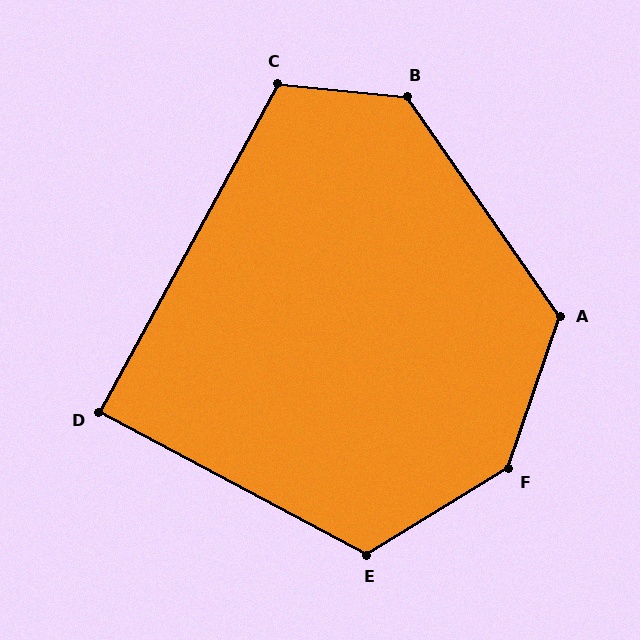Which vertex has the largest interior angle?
F, at approximately 140 degrees.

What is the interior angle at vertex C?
Approximately 113 degrees (obtuse).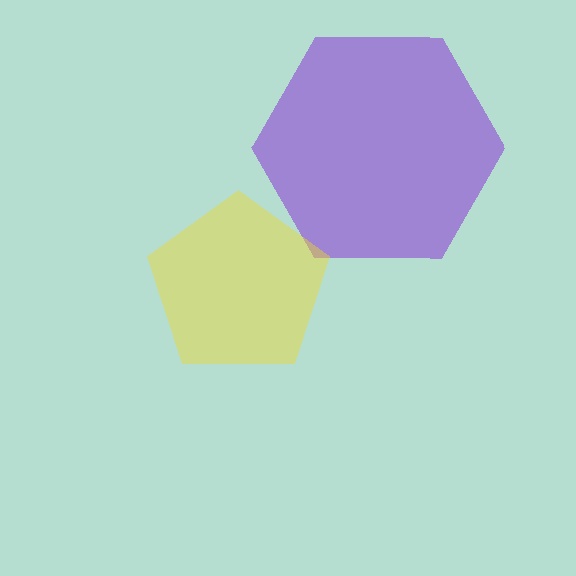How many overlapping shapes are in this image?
There are 2 overlapping shapes in the image.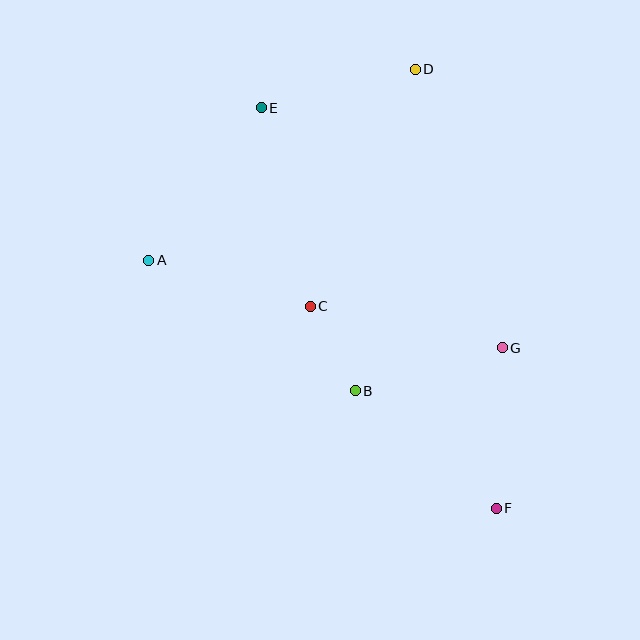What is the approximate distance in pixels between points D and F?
The distance between D and F is approximately 446 pixels.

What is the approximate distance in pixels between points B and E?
The distance between B and E is approximately 299 pixels.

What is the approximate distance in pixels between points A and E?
The distance between A and E is approximately 190 pixels.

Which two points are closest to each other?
Points B and C are closest to each other.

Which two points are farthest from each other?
Points E and F are farthest from each other.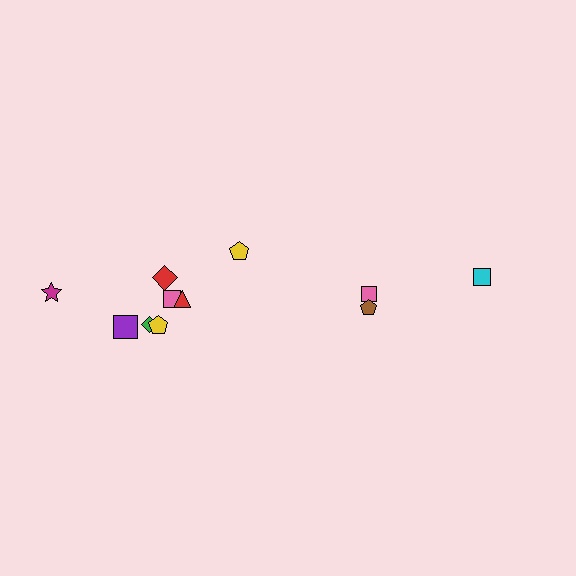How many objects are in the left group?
There are 8 objects.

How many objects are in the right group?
There are 3 objects.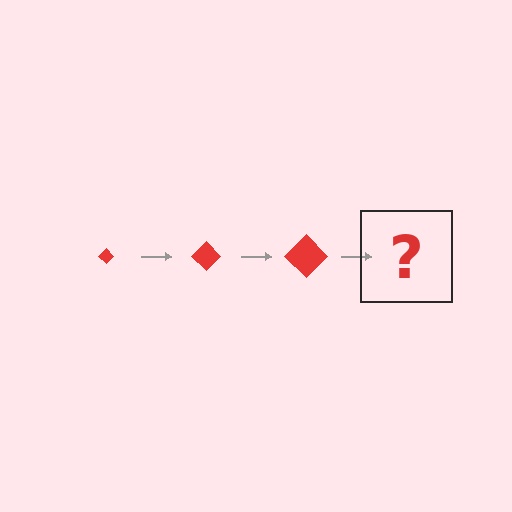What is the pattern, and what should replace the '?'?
The pattern is that the diamond gets progressively larger each step. The '?' should be a red diamond, larger than the previous one.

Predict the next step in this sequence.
The next step is a red diamond, larger than the previous one.